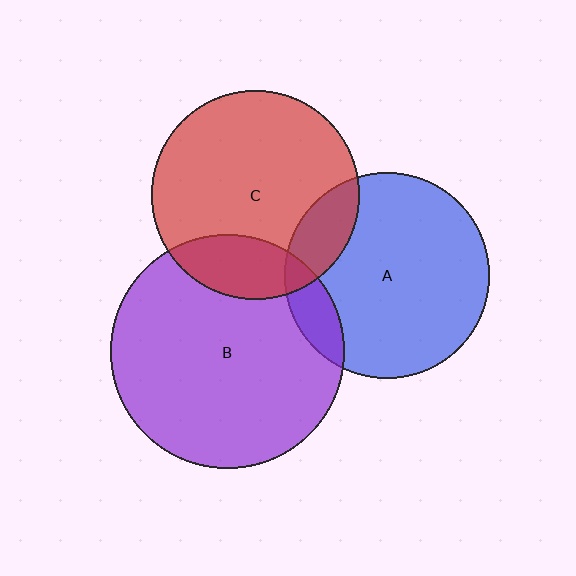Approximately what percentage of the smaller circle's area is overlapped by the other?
Approximately 15%.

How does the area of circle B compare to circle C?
Approximately 1.3 times.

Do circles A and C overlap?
Yes.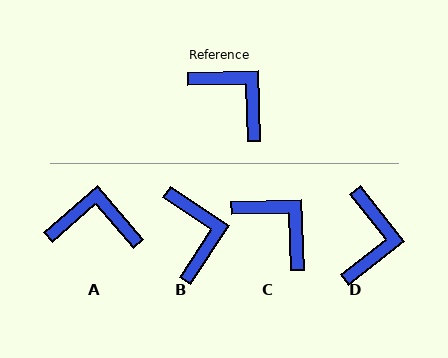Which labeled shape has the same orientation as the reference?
C.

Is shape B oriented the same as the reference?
No, it is off by about 35 degrees.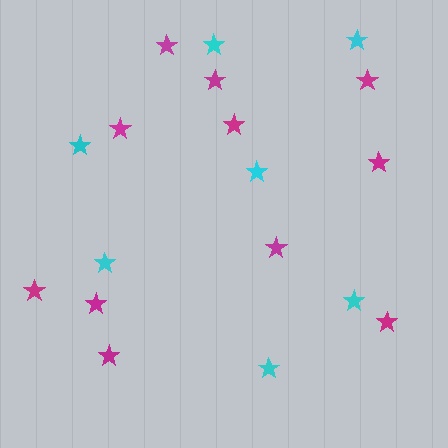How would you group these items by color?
There are 2 groups: one group of cyan stars (7) and one group of magenta stars (11).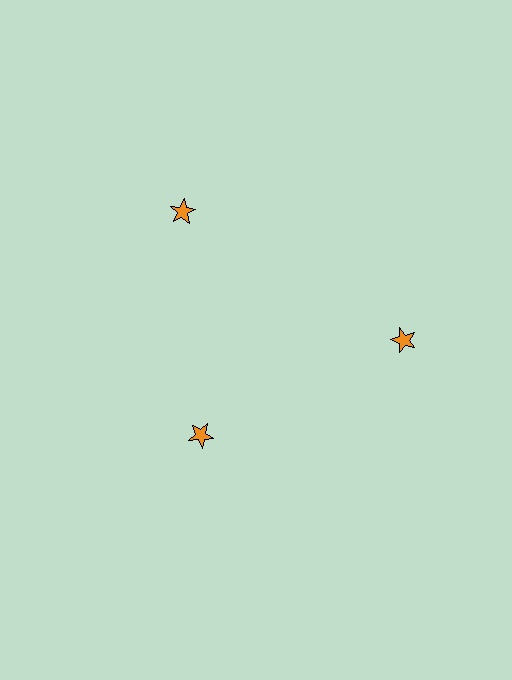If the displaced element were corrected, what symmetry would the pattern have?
It would have 3-fold rotational symmetry — the pattern would map onto itself every 120 degrees.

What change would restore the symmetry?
The symmetry would be restored by moving it outward, back onto the ring so that all 3 stars sit at equal angles and equal distance from the center.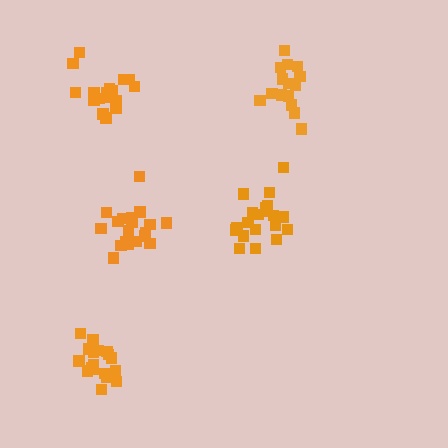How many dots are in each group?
Group 1: 21 dots, Group 2: 20 dots, Group 3: 16 dots, Group 4: 18 dots, Group 5: 17 dots (92 total).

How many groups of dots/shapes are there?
There are 5 groups.